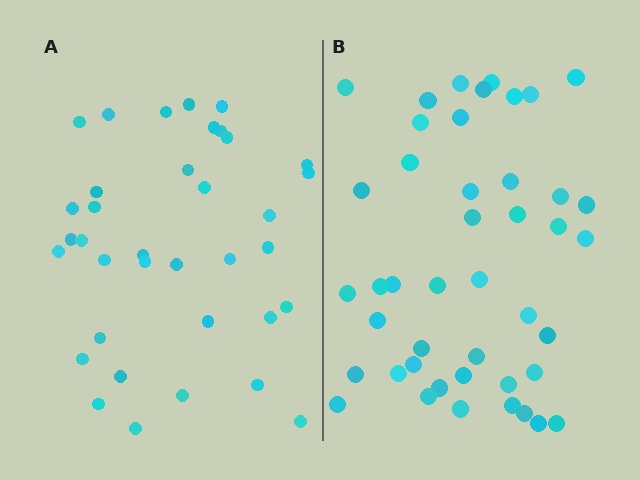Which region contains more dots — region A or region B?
Region B (the right region) has more dots.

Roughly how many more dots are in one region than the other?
Region B has roughly 8 or so more dots than region A.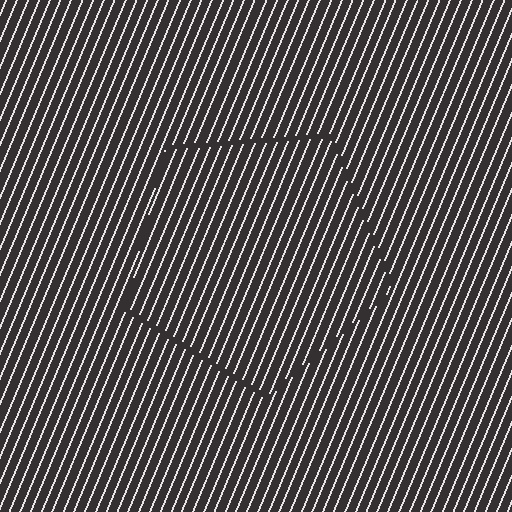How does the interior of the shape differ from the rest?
The interior of the shape contains the same grating, shifted by half a period — the contour is defined by the phase discontinuity where line-ends from the inner and outer gratings abut.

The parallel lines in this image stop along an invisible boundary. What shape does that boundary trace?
An illusory pentagon. The interior of the shape contains the same grating, shifted by half a period — the contour is defined by the phase discontinuity where line-ends from the inner and outer gratings abut.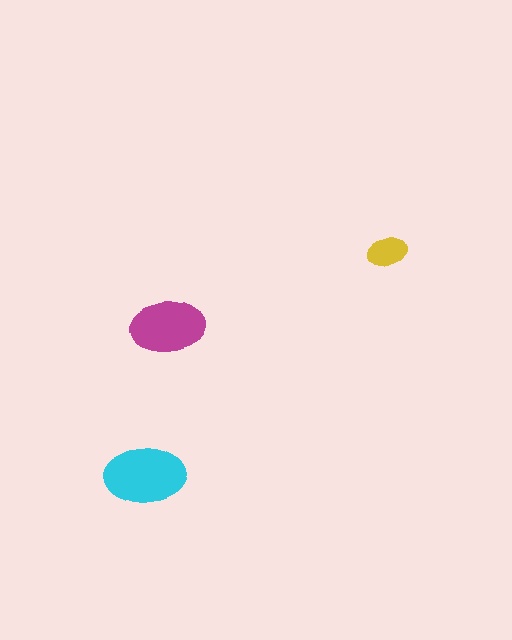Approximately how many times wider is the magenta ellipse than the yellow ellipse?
About 2 times wider.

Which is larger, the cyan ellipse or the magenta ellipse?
The cyan one.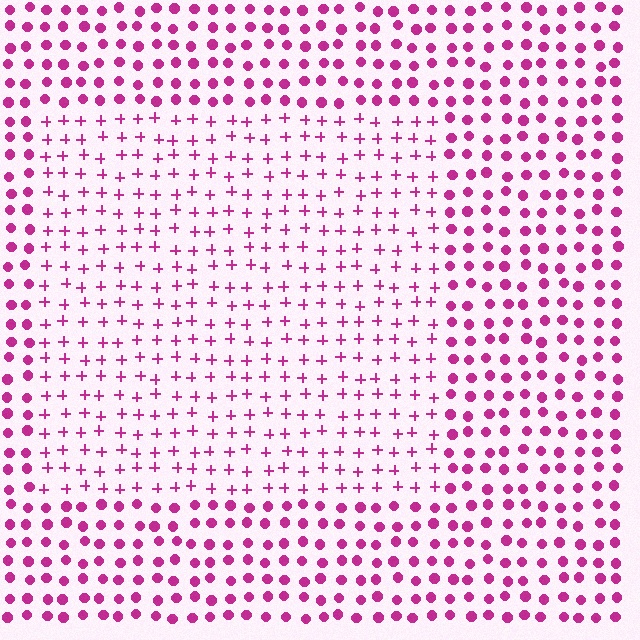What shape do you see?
I see a rectangle.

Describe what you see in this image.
The image is filled with small magenta elements arranged in a uniform grid. A rectangle-shaped region contains plus signs, while the surrounding area contains circles. The boundary is defined purely by the change in element shape.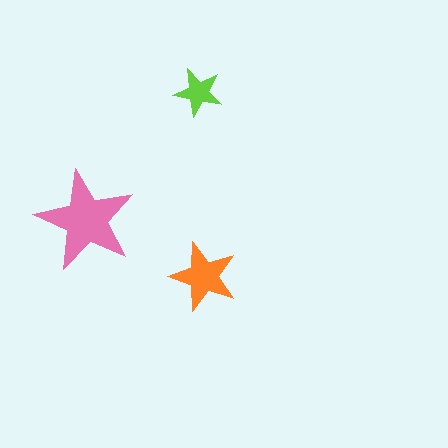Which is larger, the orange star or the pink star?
The pink one.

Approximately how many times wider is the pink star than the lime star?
About 2 times wider.